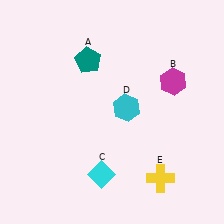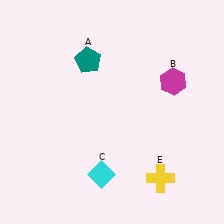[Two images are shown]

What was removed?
The cyan hexagon (D) was removed in Image 2.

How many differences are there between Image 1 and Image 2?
There is 1 difference between the two images.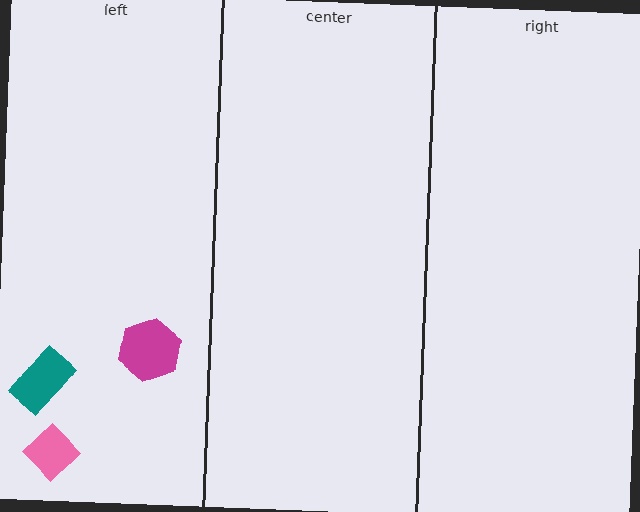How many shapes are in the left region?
3.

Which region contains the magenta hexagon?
The left region.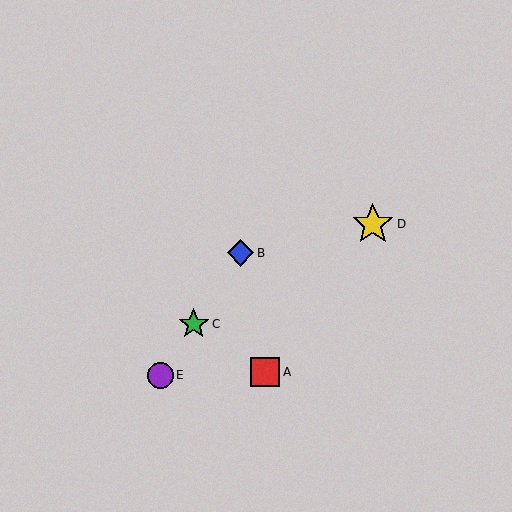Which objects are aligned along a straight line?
Objects B, C, E are aligned along a straight line.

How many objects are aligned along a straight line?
3 objects (B, C, E) are aligned along a straight line.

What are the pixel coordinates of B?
Object B is at (240, 253).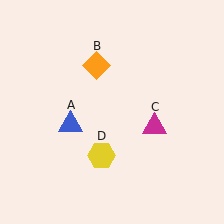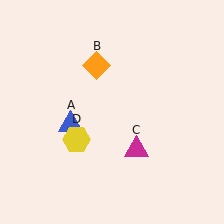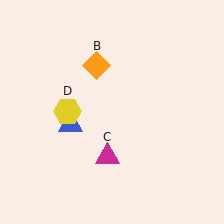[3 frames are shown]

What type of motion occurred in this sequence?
The magenta triangle (object C), yellow hexagon (object D) rotated clockwise around the center of the scene.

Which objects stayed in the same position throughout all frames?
Blue triangle (object A) and orange diamond (object B) remained stationary.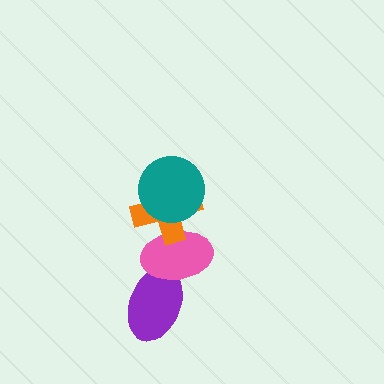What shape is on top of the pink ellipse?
The orange cross is on top of the pink ellipse.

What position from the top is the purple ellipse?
The purple ellipse is 4th from the top.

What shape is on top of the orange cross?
The teal circle is on top of the orange cross.